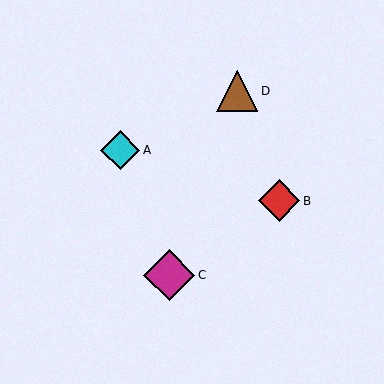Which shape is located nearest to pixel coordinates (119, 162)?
The cyan diamond (labeled A) at (120, 150) is nearest to that location.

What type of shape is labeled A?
Shape A is a cyan diamond.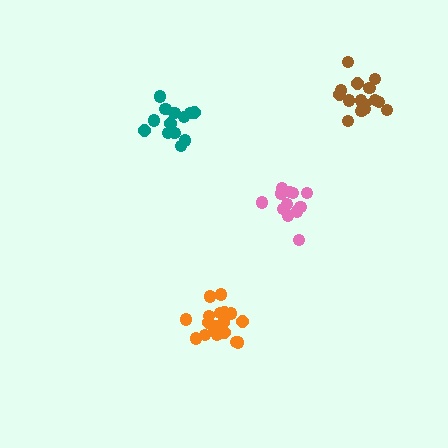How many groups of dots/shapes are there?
There are 4 groups.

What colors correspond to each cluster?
The clusters are colored: orange, teal, pink, brown.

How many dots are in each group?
Group 1: 18 dots, Group 2: 14 dots, Group 3: 12 dots, Group 4: 15 dots (59 total).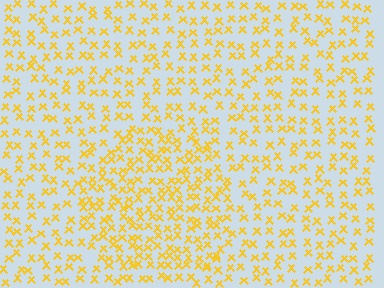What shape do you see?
I see a circle.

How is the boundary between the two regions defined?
The boundary is defined by a change in element density (approximately 1.7x ratio). All elements are the same color, size, and shape.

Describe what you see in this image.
The image contains small yellow elements arranged at two different densities. A circle-shaped region is visible where the elements are more densely packed than the surrounding area.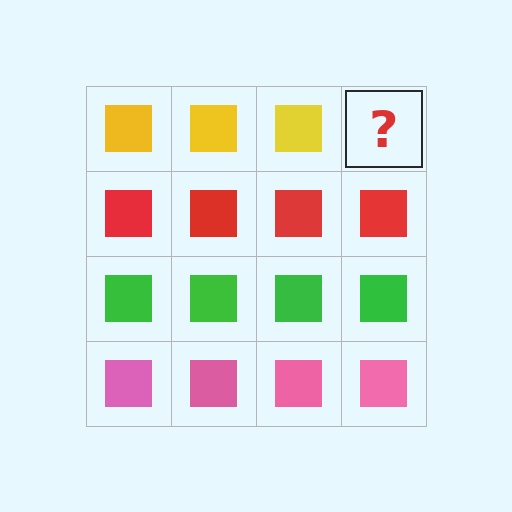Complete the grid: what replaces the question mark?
The question mark should be replaced with a yellow square.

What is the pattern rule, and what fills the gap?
The rule is that each row has a consistent color. The gap should be filled with a yellow square.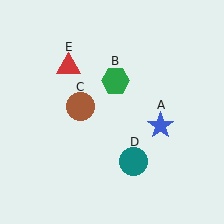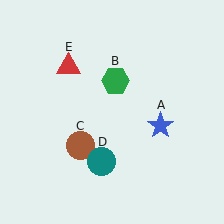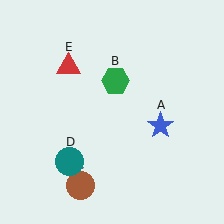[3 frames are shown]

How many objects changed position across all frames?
2 objects changed position: brown circle (object C), teal circle (object D).